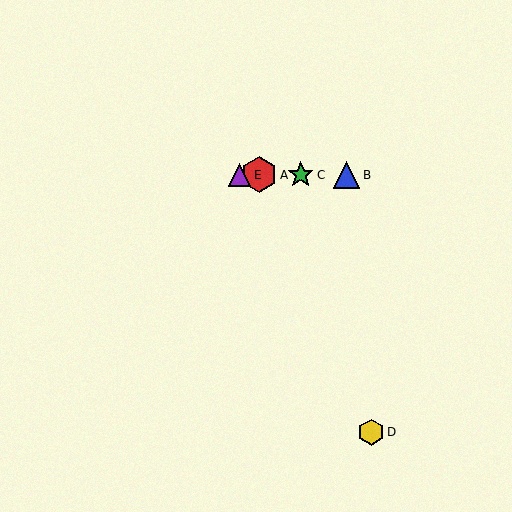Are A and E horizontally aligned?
Yes, both are at y≈175.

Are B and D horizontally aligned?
No, B is at y≈175 and D is at y≈432.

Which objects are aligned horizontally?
Objects A, B, C, E are aligned horizontally.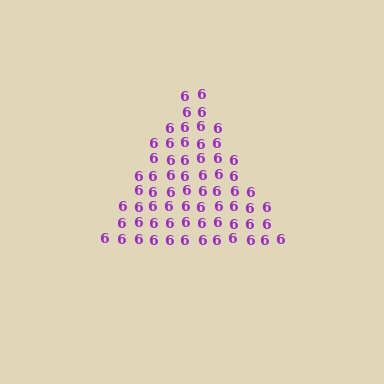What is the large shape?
The large shape is a triangle.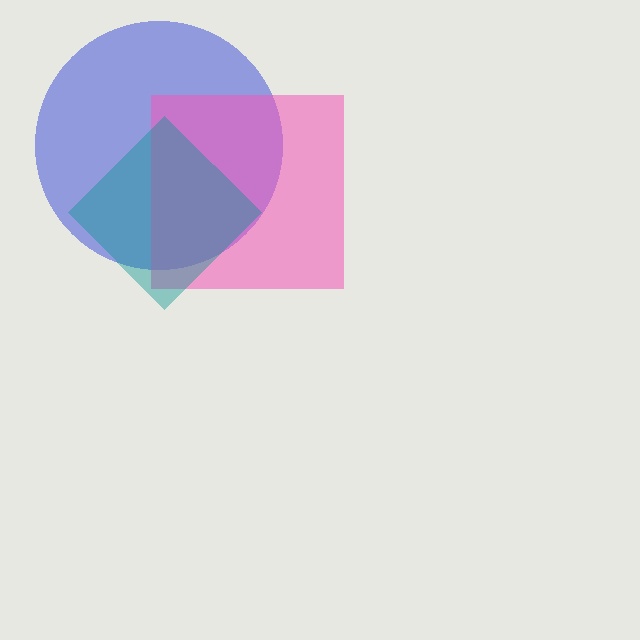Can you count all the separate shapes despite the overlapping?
Yes, there are 3 separate shapes.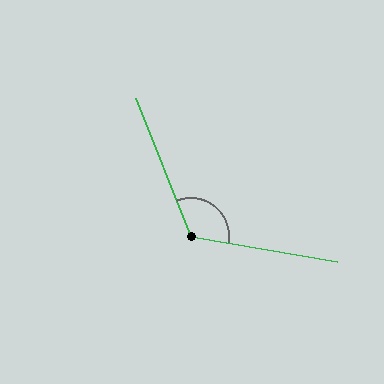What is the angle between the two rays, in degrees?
Approximately 121 degrees.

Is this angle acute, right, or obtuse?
It is obtuse.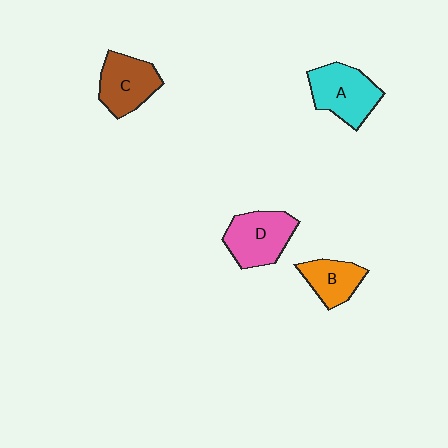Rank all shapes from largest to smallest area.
From largest to smallest: A (cyan), D (pink), C (brown), B (orange).